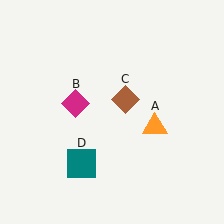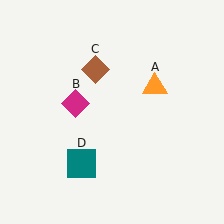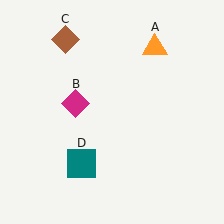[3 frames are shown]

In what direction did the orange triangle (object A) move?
The orange triangle (object A) moved up.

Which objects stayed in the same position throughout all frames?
Magenta diamond (object B) and teal square (object D) remained stationary.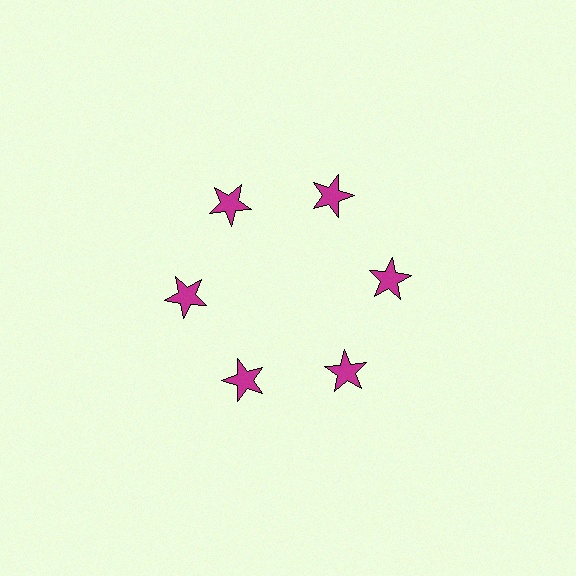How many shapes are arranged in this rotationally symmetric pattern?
There are 6 shapes, arranged in 6 groups of 1.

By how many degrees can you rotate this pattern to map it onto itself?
The pattern maps onto itself every 60 degrees of rotation.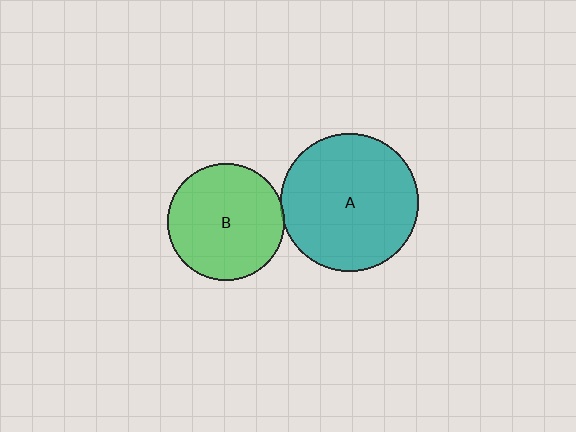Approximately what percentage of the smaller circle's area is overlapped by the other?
Approximately 5%.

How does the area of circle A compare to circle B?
Approximately 1.4 times.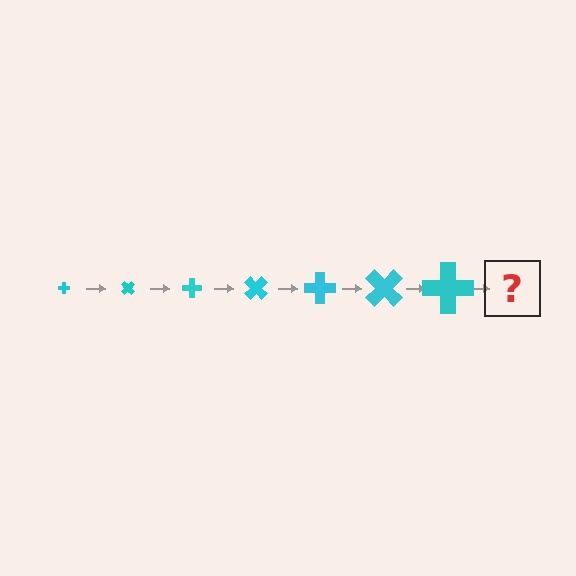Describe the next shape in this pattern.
It should be a cross, larger than the previous one and rotated 315 degrees from the start.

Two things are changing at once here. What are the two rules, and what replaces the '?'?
The two rules are that the cross grows larger each step and it rotates 45 degrees each step. The '?' should be a cross, larger than the previous one and rotated 315 degrees from the start.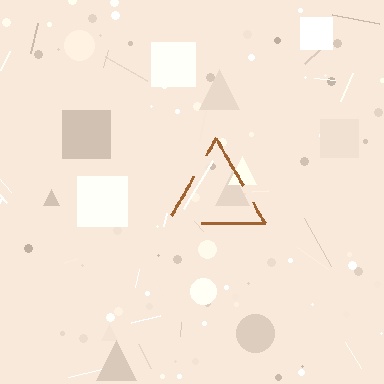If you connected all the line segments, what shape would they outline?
They would outline a triangle.